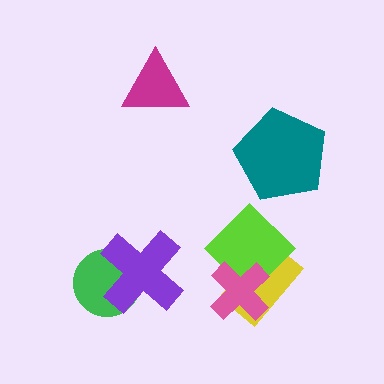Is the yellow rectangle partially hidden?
Yes, it is partially covered by another shape.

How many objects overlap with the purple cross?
1 object overlaps with the purple cross.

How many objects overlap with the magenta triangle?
0 objects overlap with the magenta triangle.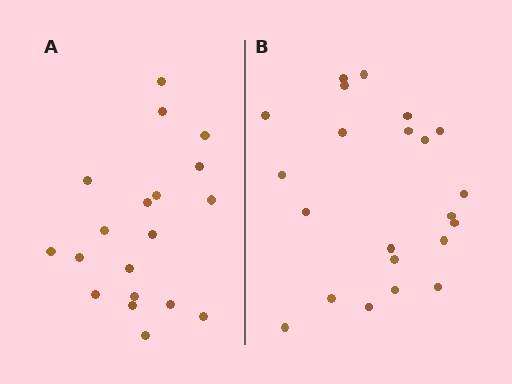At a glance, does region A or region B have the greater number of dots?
Region B (the right region) has more dots.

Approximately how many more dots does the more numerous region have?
Region B has just a few more — roughly 2 or 3 more dots than region A.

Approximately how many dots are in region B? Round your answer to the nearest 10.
About 20 dots. (The exact count is 22, which rounds to 20.)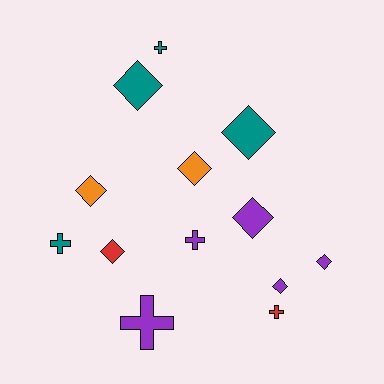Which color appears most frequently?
Purple, with 5 objects.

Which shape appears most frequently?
Diamond, with 8 objects.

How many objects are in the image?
There are 13 objects.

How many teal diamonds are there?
There are 2 teal diamonds.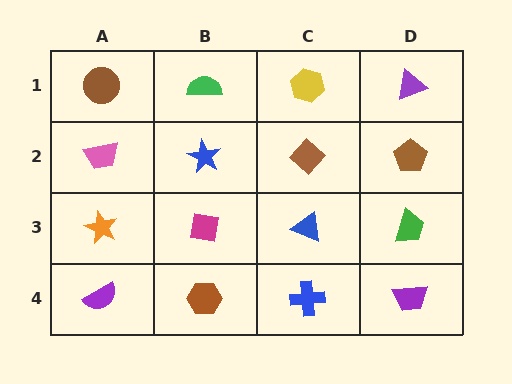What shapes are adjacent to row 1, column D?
A brown pentagon (row 2, column D), a yellow hexagon (row 1, column C).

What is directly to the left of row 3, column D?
A blue triangle.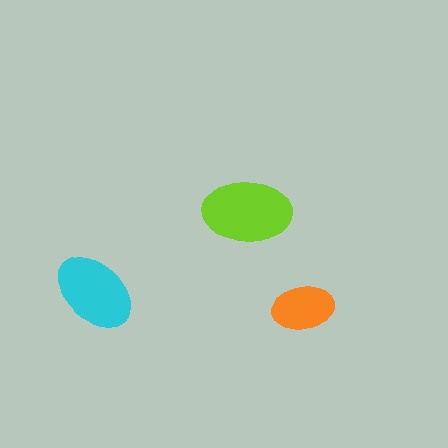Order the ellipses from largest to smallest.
the lime one, the cyan one, the orange one.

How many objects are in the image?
There are 3 objects in the image.